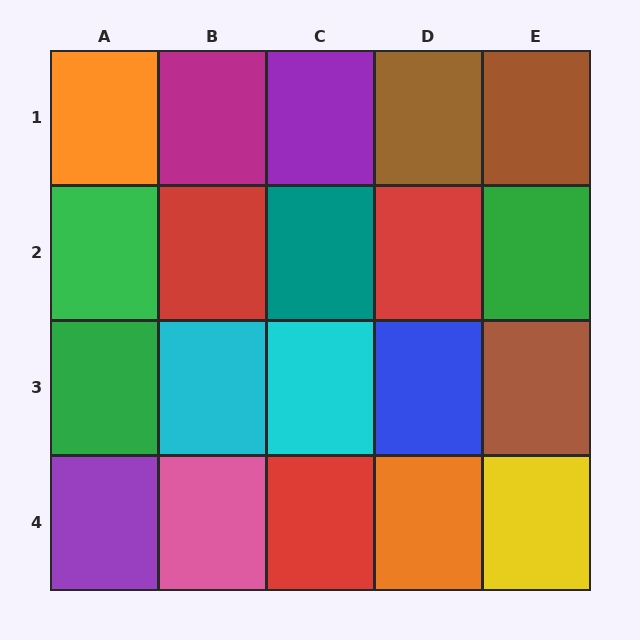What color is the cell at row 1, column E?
Brown.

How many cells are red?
3 cells are red.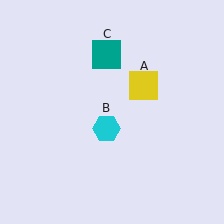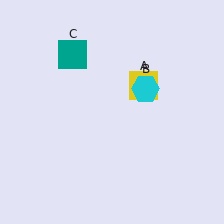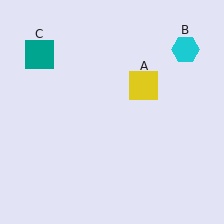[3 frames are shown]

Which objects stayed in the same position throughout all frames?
Yellow square (object A) remained stationary.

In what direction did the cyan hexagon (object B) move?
The cyan hexagon (object B) moved up and to the right.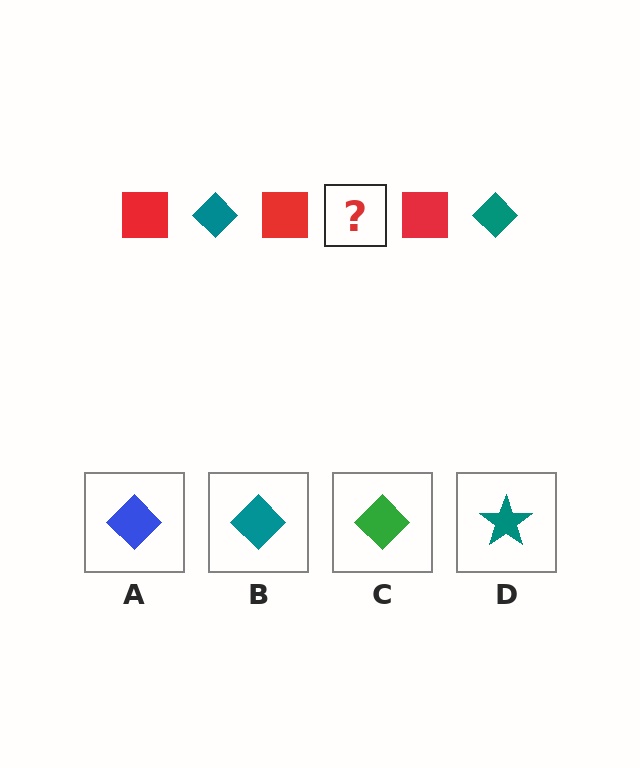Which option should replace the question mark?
Option B.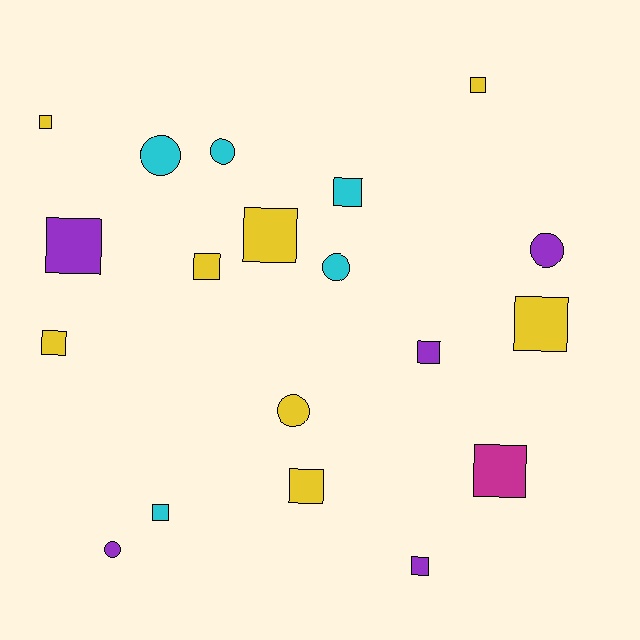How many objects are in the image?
There are 19 objects.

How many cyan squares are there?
There are 2 cyan squares.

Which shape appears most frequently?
Square, with 13 objects.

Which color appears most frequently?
Yellow, with 8 objects.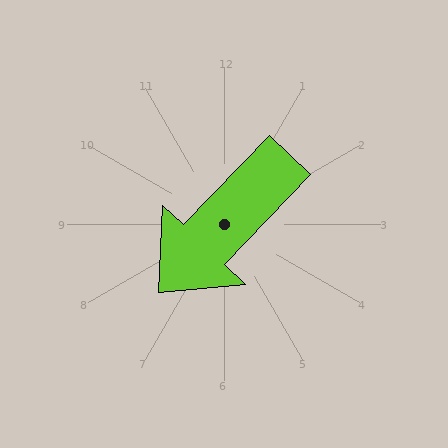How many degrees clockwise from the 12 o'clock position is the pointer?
Approximately 224 degrees.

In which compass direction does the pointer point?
Southwest.